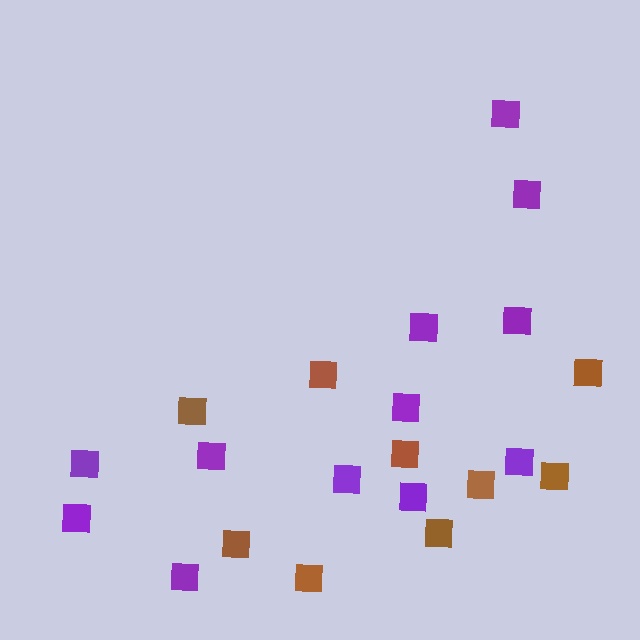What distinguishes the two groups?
There are 2 groups: one group of purple squares (12) and one group of brown squares (9).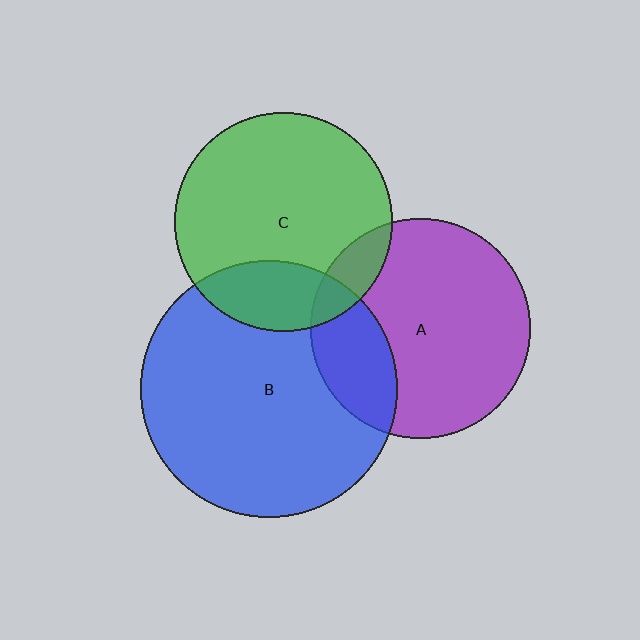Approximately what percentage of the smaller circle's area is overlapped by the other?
Approximately 10%.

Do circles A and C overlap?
Yes.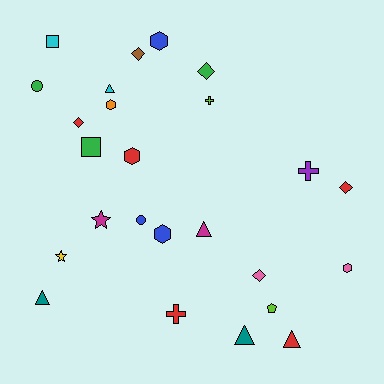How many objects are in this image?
There are 25 objects.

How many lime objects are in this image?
There are 2 lime objects.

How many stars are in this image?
There are 2 stars.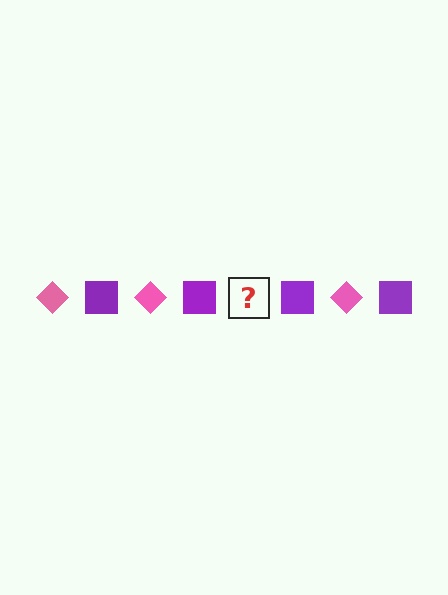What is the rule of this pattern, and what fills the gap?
The rule is that the pattern alternates between pink diamond and purple square. The gap should be filled with a pink diamond.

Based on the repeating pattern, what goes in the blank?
The blank should be a pink diamond.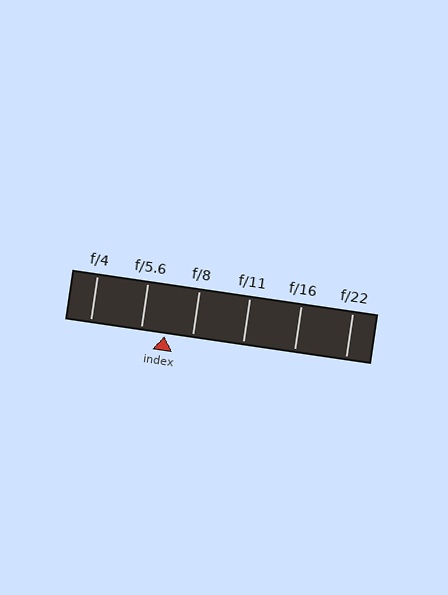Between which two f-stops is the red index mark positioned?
The index mark is between f/5.6 and f/8.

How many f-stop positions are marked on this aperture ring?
There are 6 f-stop positions marked.